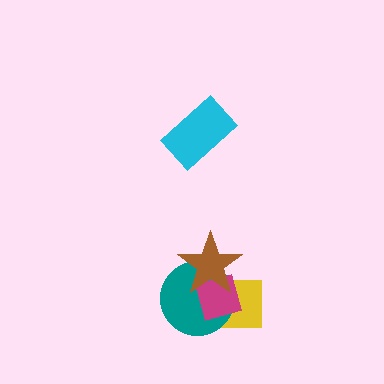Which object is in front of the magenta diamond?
The brown star is in front of the magenta diamond.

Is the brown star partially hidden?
No, no other shape covers it.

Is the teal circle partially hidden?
Yes, it is partially covered by another shape.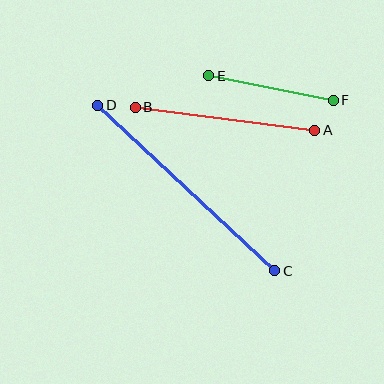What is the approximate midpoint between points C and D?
The midpoint is at approximately (186, 188) pixels.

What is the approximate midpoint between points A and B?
The midpoint is at approximately (225, 119) pixels.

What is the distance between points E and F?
The distance is approximately 127 pixels.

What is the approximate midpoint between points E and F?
The midpoint is at approximately (271, 88) pixels.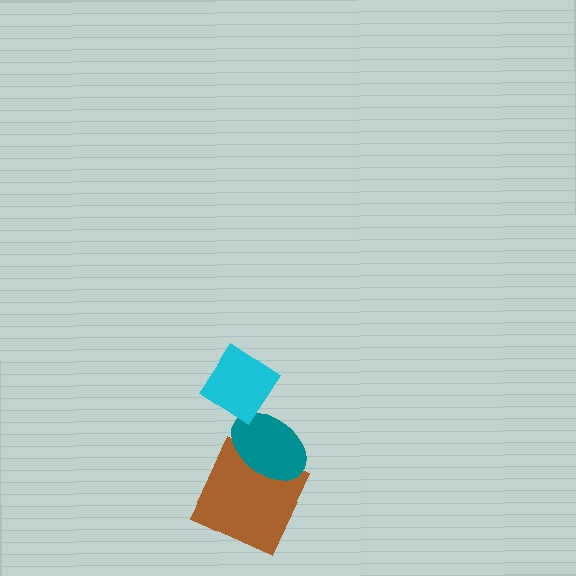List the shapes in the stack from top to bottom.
From top to bottom: the cyan diamond, the teal ellipse, the brown square.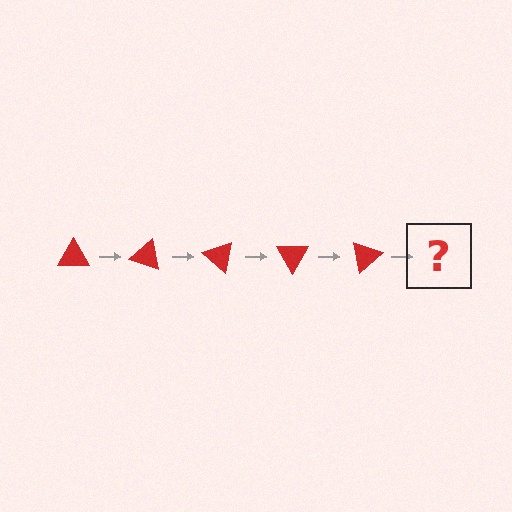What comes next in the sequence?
The next element should be a red triangle rotated 100 degrees.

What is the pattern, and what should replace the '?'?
The pattern is that the triangle rotates 20 degrees each step. The '?' should be a red triangle rotated 100 degrees.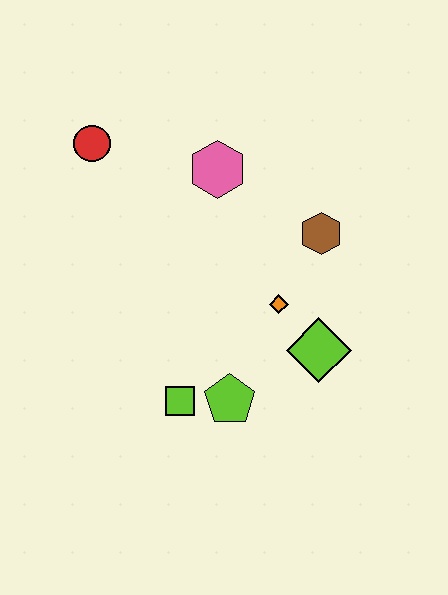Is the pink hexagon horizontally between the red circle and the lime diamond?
Yes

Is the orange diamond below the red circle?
Yes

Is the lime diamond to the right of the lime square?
Yes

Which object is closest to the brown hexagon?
The orange diamond is closest to the brown hexagon.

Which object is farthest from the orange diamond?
The red circle is farthest from the orange diamond.